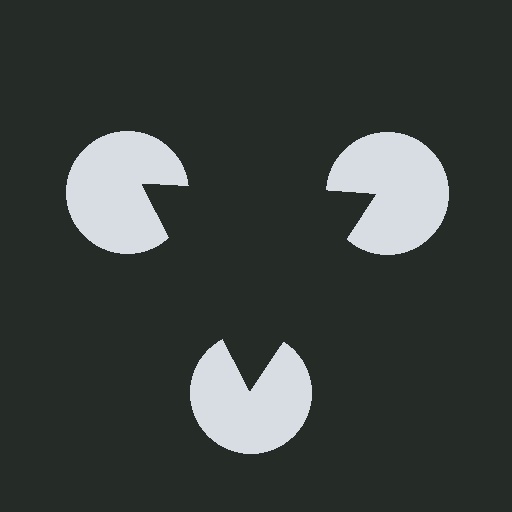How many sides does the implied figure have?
3 sides.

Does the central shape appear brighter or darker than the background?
It typically appears slightly darker than the background, even though no actual brightness change is drawn.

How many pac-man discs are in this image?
There are 3 — one at each vertex of the illusory triangle.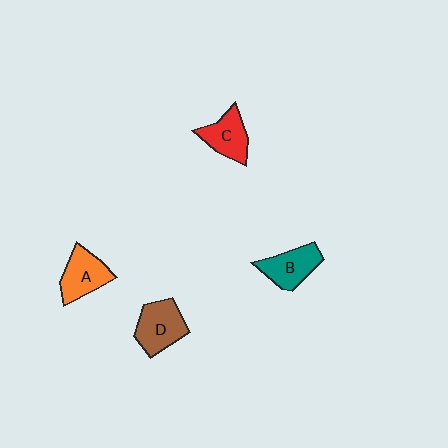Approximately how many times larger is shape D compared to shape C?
Approximately 1.2 times.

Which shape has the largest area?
Shape D (brown).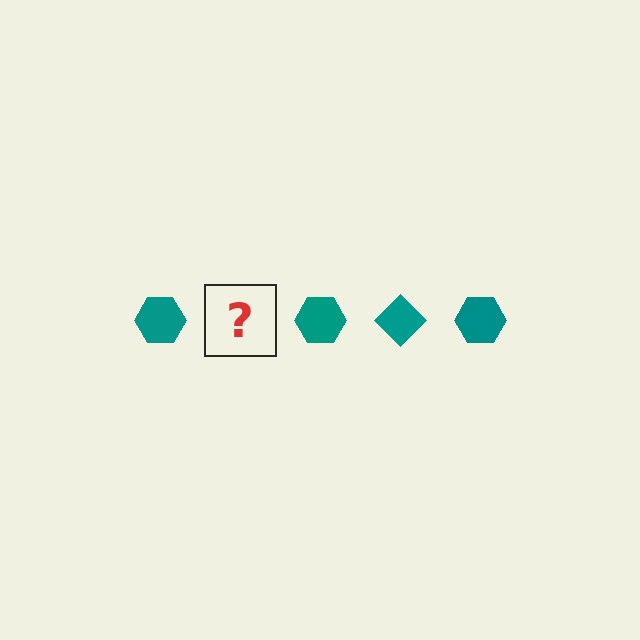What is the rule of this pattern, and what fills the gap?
The rule is that the pattern cycles through hexagon, diamond shapes in teal. The gap should be filled with a teal diamond.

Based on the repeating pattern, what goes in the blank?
The blank should be a teal diamond.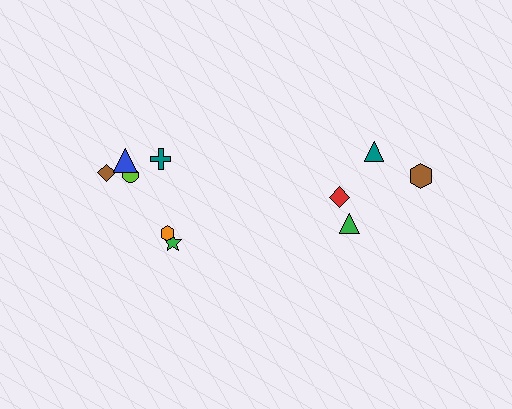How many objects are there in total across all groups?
There are 10 objects.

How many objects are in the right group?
There are 4 objects.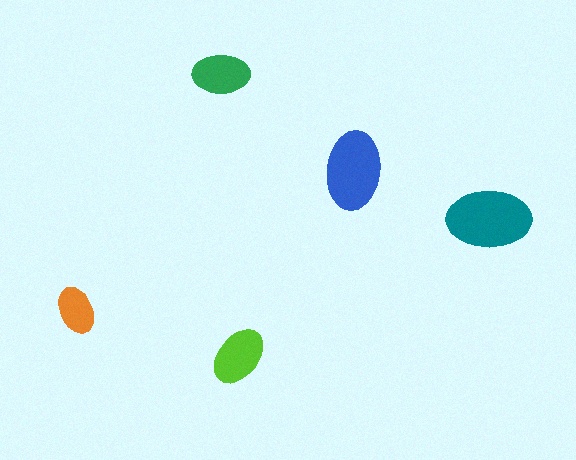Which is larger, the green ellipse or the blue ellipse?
The blue one.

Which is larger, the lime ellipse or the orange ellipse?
The lime one.